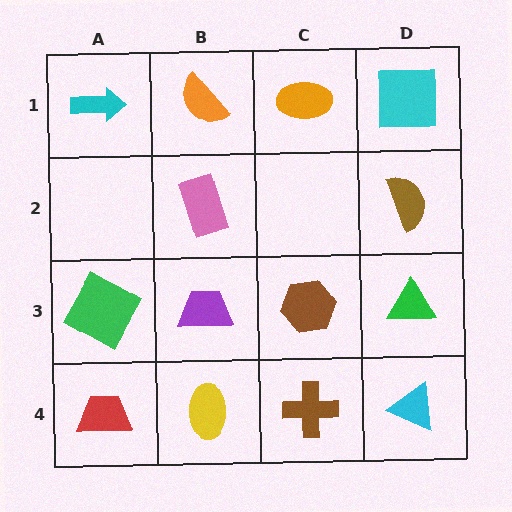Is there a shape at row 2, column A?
No, that cell is empty.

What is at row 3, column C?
A brown hexagon.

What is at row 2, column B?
A pink rectangle.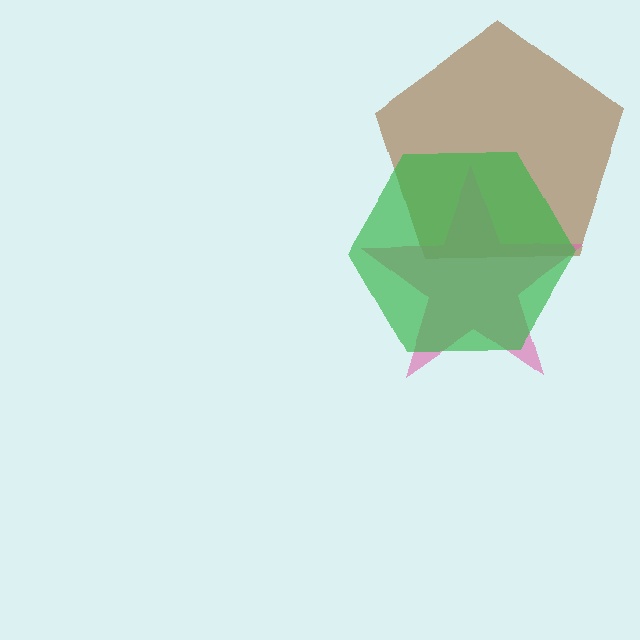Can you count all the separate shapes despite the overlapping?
Yes, there are 3 separate shapes.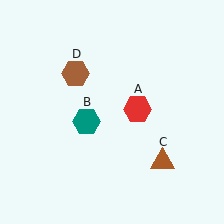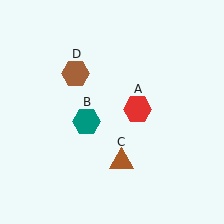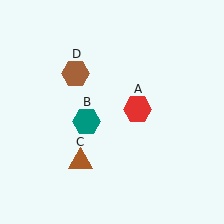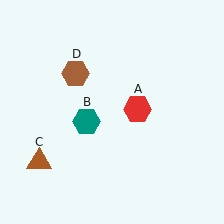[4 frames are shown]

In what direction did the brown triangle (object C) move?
The brown triangle (object C) moved left.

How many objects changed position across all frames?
1 object changed position: brown triangle (object C).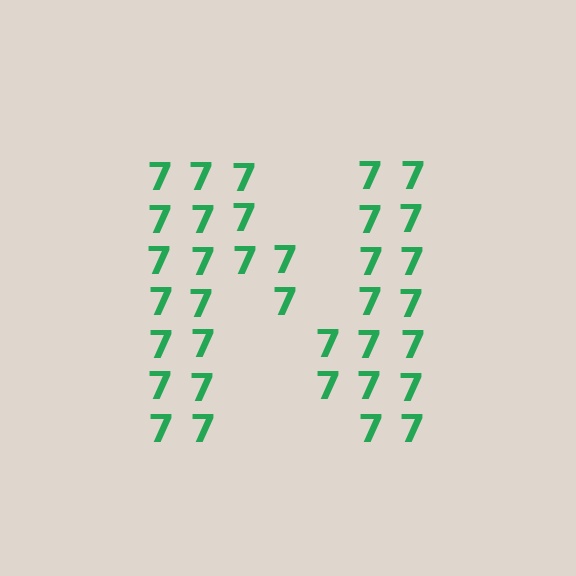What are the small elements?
The small elements are digit 7's.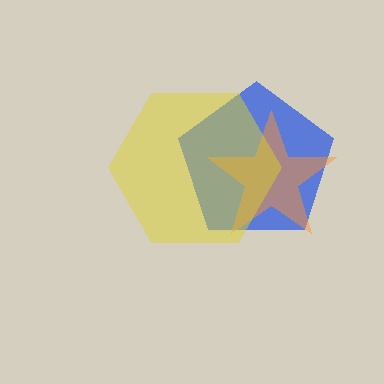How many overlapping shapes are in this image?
There are 3 overlapping shapes in the image.